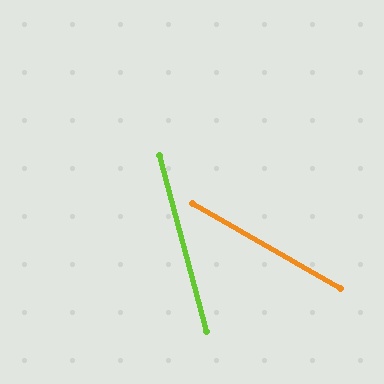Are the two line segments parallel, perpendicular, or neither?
Neither parallel nor perpendicular — they differ by about 45°.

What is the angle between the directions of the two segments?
Approximately 45 degrees.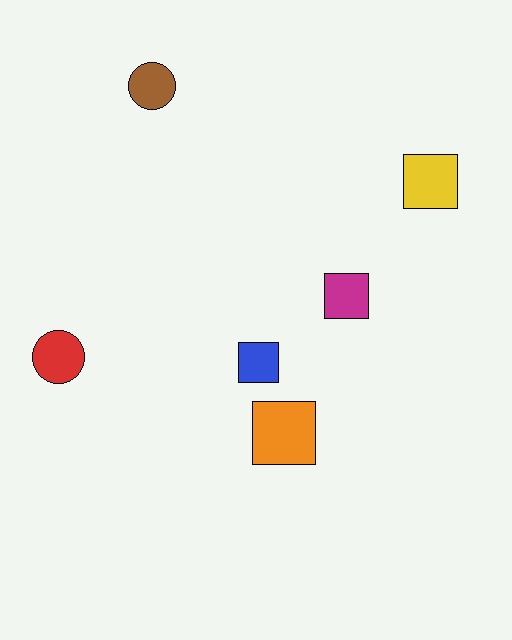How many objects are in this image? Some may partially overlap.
There are 6 objects.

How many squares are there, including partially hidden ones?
There are 4 squares.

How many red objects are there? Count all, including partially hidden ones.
There is 1 red object.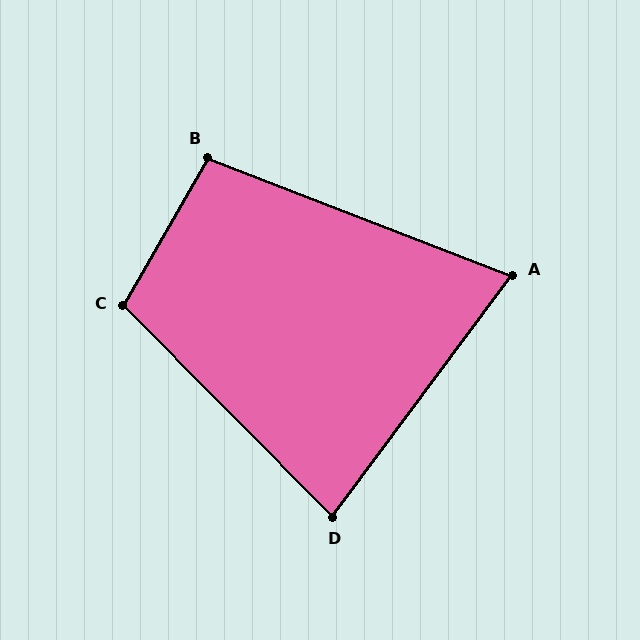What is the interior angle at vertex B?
Approximately 99 degrees (obtuse).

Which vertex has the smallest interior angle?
A, at approximately 75 degrees.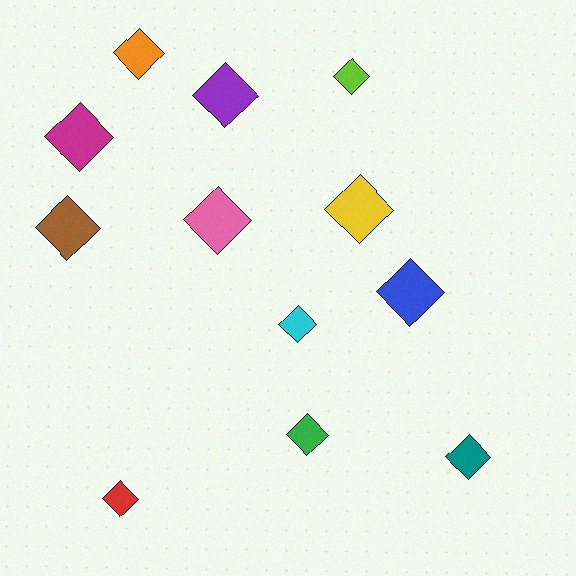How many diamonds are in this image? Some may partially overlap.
There are 12 diamonds.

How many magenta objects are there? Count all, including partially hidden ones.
There is 1 magenta object.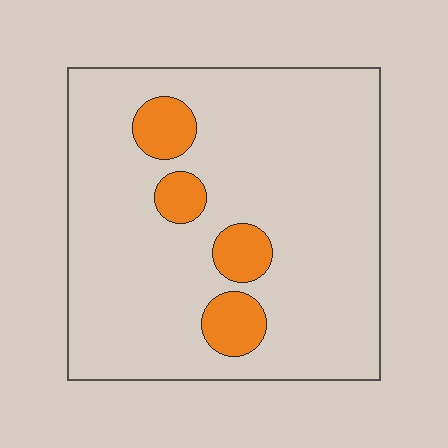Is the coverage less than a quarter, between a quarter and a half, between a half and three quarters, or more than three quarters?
Less than a quarter.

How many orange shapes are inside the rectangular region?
4.